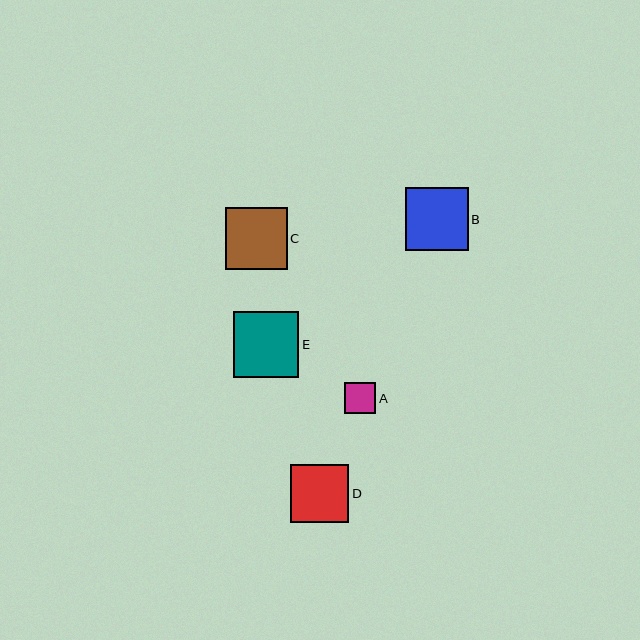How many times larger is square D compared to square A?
Square D is approximately 1.8 times the size of square A.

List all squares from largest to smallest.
From largest to smallest: E, B, C, D, A.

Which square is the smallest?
Square A is the smallest with a size of approximately 31 pixels.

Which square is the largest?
Square E is the largest with a size of approximately 66 pixels.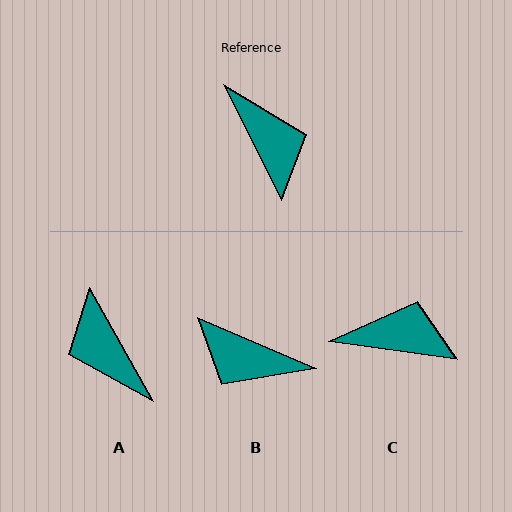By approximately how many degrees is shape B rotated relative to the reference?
Approximately 139 degrees clockwise.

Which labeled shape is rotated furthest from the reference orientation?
A, about 177 degrees away.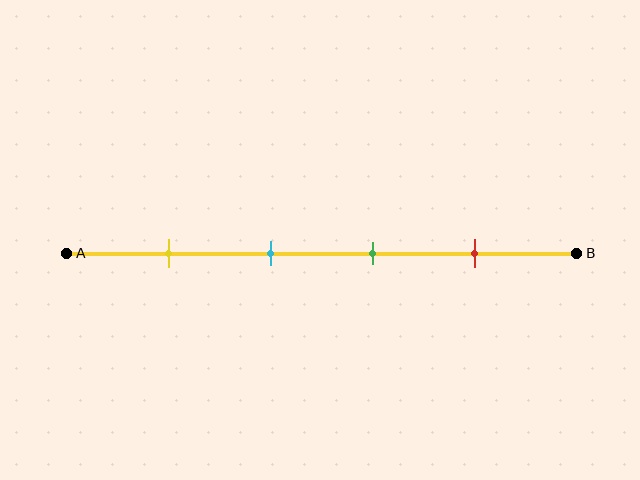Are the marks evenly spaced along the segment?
Yes, the marks are approximately evenly spaced.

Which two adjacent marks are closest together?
The cyan and green marks are the closest adjacent pair.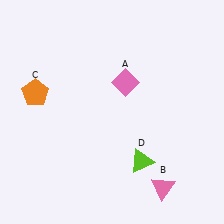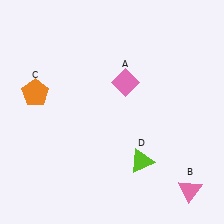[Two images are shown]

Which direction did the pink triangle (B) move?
The pink triangle (B) moved right.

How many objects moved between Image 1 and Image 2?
1 object moved between the two images.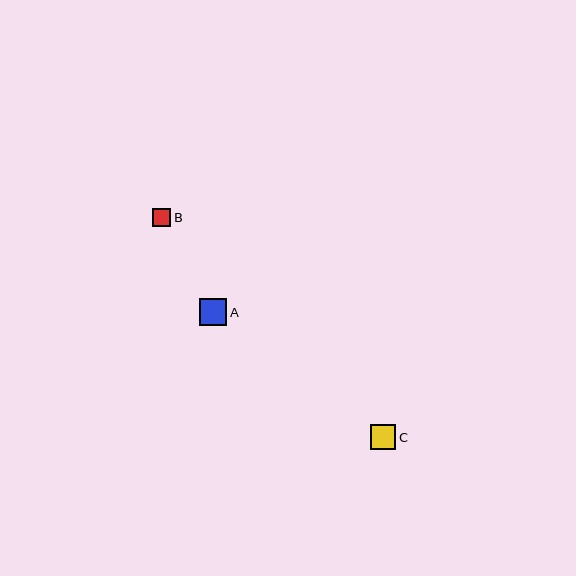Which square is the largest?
Square A is the largest with a size of approximately 27 pixels.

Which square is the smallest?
Square B is the smallest with a size of approximately 18 pixels.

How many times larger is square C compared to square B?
Square C is approximately 1.4 times the size of square B.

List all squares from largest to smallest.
From largest to smallest: A, C, B.